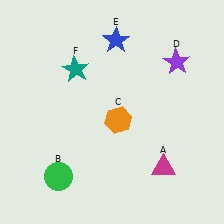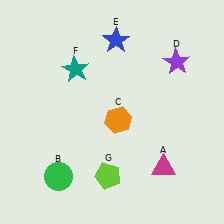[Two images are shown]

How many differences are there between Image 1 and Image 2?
There is 1 difference between the two images.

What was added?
A lime pentagon (G) was added in Image 2.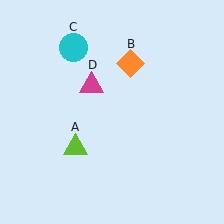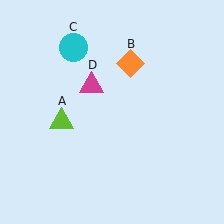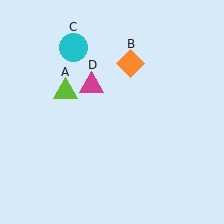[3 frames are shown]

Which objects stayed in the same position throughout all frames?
Orange diamond (object B) and cyan circle (object C) and magenta triangle (object D) remained stationary.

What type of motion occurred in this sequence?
The lime triangle (object A) rotated clockwise around the center of the scene.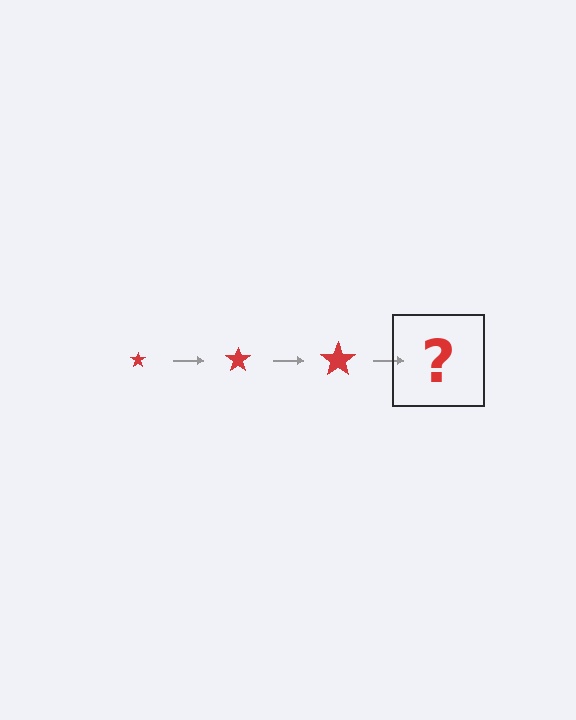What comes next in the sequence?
The next element should be a red star, larger than the previous one.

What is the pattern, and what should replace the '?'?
The pattern is that the star gets progressively larger each step. The '?' should be a red star, larger than the previous one.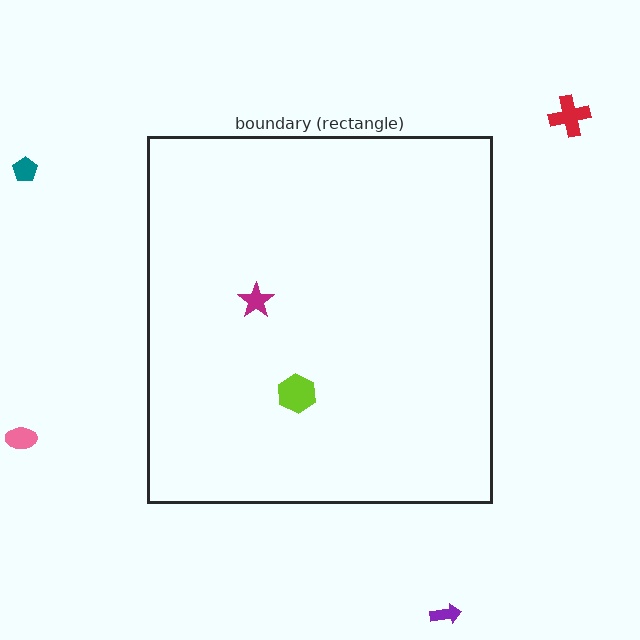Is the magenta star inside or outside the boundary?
Inside.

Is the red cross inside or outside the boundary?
Outside.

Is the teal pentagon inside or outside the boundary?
Outside.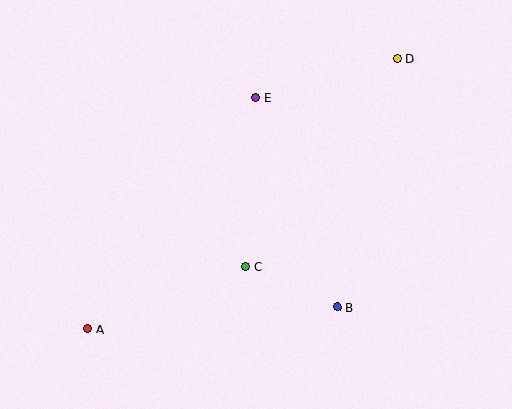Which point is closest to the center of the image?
Point C at (246, 266) is closest to the center.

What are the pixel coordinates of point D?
Point D is at (398, 59).